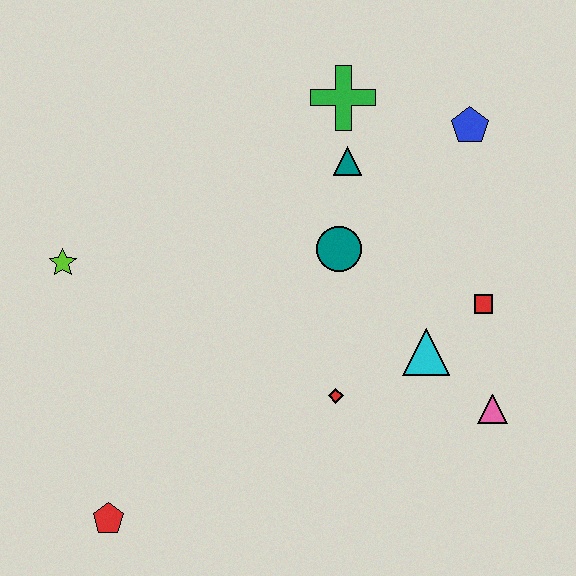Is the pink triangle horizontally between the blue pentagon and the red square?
No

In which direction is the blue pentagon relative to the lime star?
The blue pentagon is to the right of the lime star.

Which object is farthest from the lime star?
The pink triangle is farthest from the lime star.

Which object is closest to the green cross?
The teal triangle is closest to the green cross.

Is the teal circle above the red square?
Yes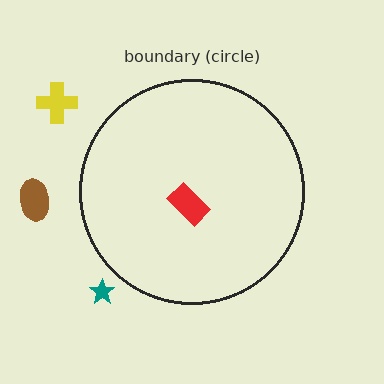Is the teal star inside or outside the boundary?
Outside.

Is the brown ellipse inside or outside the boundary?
Outside.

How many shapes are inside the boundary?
1 inside, 3 outside.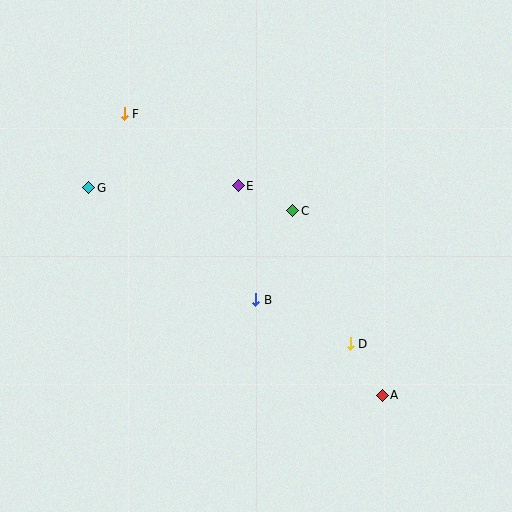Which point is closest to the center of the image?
Point B at (256, 300) is closest to the center.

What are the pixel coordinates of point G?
Point G is at (89, 188).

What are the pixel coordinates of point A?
Point A is at (382, 395).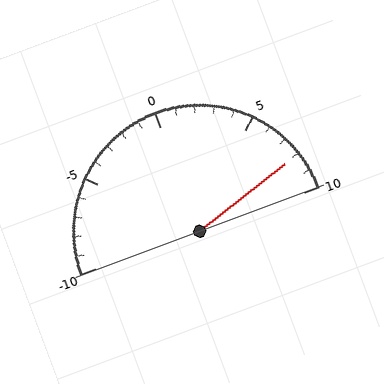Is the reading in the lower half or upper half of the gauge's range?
The reading is in the upper half of the range (-10 to 10).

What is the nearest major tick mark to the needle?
The nearest major tick mark is 10.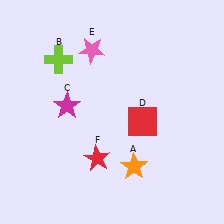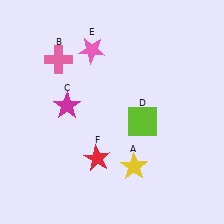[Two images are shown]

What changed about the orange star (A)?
In Image 1, A is orange. In Image 2, it changed to yellow.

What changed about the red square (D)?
In Image 1, D is red. In Image 2, it changed to lime.